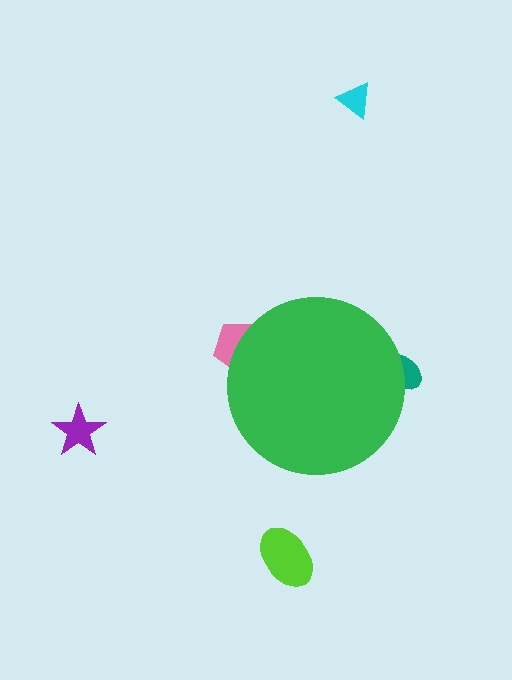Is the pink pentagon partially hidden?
Yes, the pink pentagon is partially hidden behind the green circle.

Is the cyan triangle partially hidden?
No, the cyan triangle is fully visible.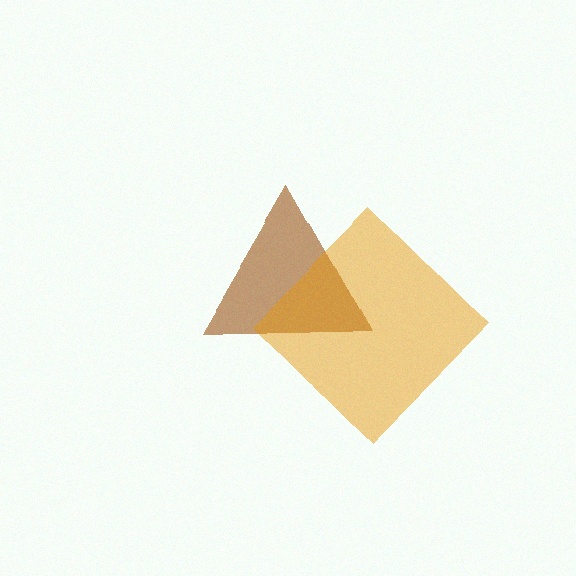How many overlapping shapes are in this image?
There are 2 overlapping shapes in the image.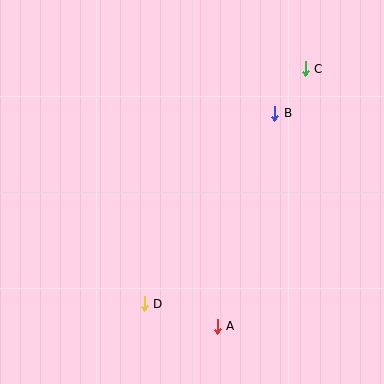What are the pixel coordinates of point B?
Point B is at (275, 113).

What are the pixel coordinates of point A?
Point A is at (217, 326).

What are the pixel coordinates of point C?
Point C is at (305, 69).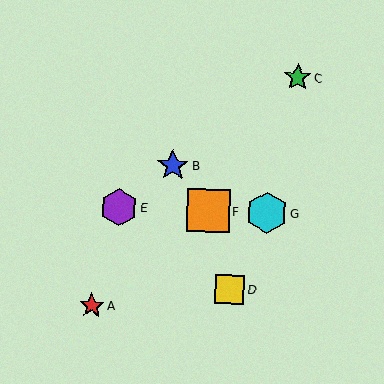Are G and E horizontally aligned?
Yes, both are at y≈213.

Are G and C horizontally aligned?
No, G is at y≈213 and C is at y≈78.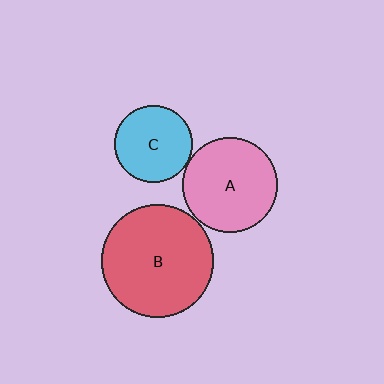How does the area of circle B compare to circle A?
Approximately 1.4 times.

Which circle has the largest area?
Circle B (red).